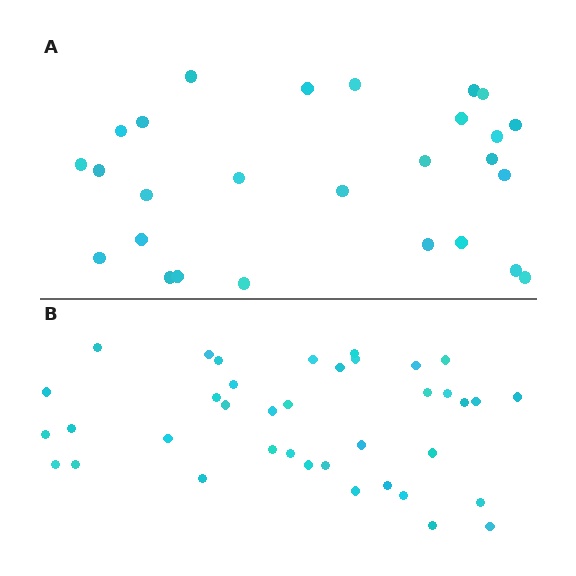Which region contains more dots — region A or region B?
Region B (the bottom region) has more dots.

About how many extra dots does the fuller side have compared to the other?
Region B has roughly 12 or so more dots than region A.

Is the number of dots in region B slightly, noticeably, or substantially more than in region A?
Region B has noticeably more, but not dramatically so. The ratio is roughly 1.4 to 1.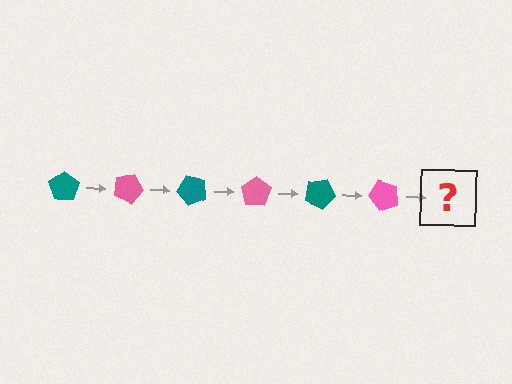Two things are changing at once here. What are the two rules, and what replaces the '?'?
The two rules are that it rotates 25 degrees each step and the color cycles through teal and pink. The '?' should be a teal pentagon, rotated 150 degrees from the start.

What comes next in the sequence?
The next element should be a teal pentagon, rotated 150 degrees from the start.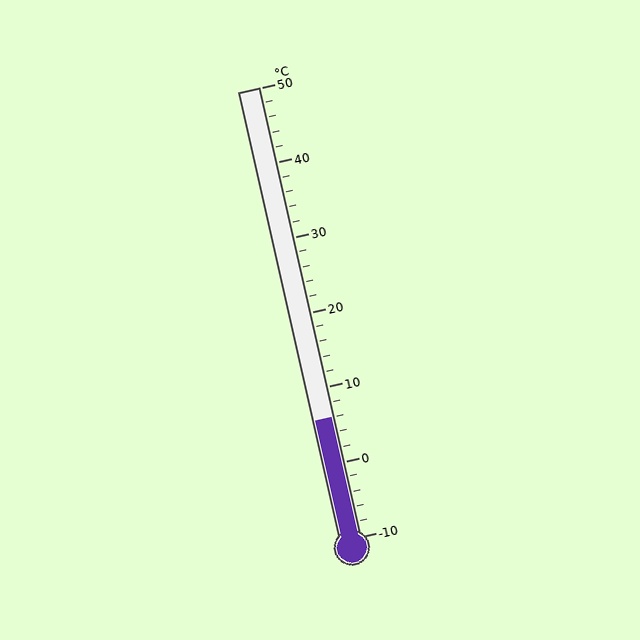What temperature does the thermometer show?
The thermometer shows approximately 6°C.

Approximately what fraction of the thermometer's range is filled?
The thermometer is filled to approximately 25% of its range.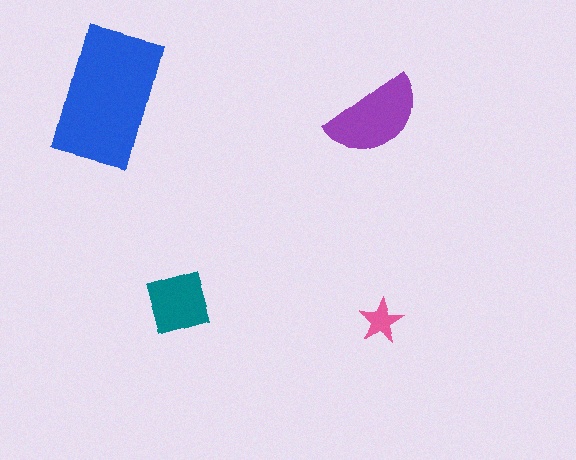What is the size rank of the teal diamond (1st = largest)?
3rd.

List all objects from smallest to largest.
The pink star, the teal diamond, the purple semicircle, the blue rectangle.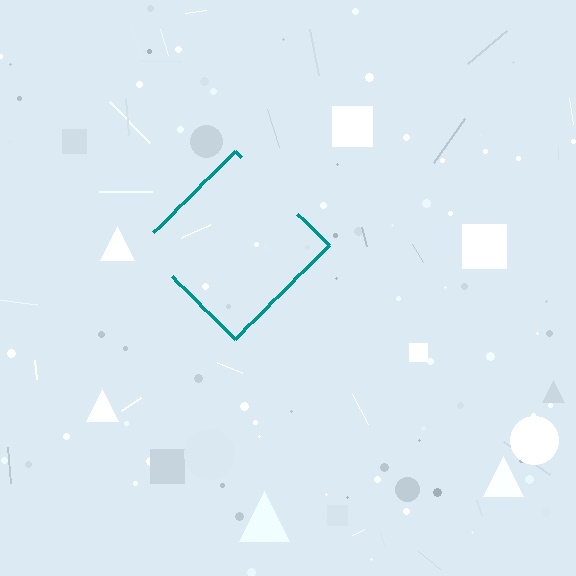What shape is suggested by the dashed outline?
The dashed outline suggests a diamond.